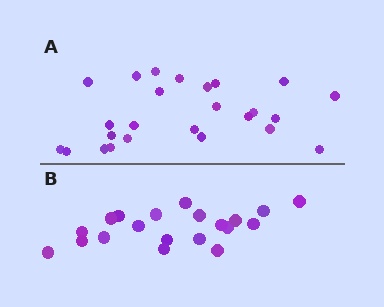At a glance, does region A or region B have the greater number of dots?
Region A (the top region) has more dots.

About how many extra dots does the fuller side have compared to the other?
Region A has about 5 more dots than region B.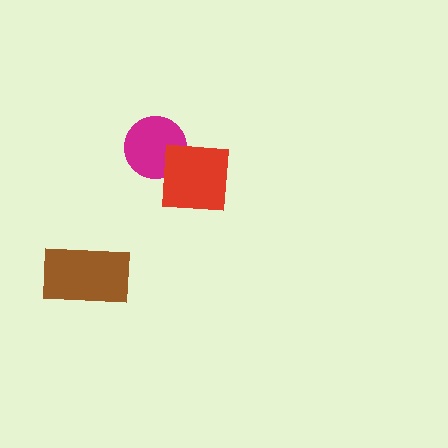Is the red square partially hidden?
No, no other shape covers it.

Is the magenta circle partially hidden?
Yes, it is partially covered by another shape.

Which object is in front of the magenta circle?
The red square is in front of the magenta circle.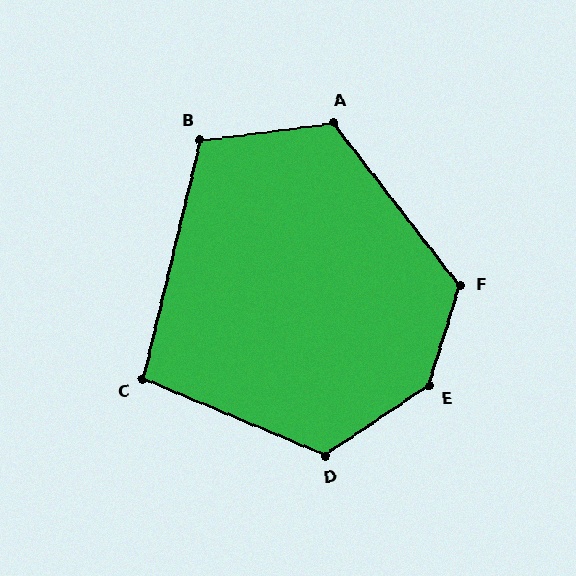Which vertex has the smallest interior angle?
C, at approximately 99 degrees.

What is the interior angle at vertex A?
Approximately 120 degrees (obtuse).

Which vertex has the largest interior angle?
E, at approximately 141 degrees.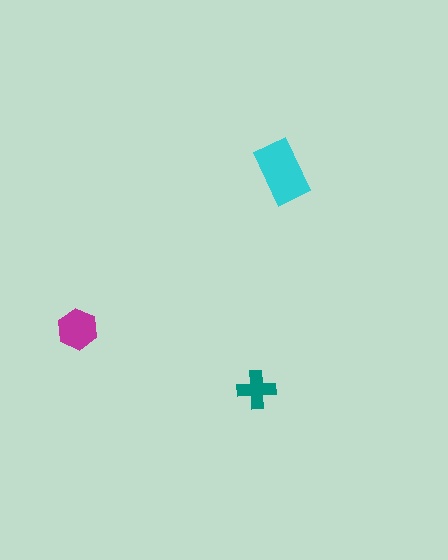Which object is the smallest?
The teal cross.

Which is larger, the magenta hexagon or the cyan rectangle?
The cyan rectangle.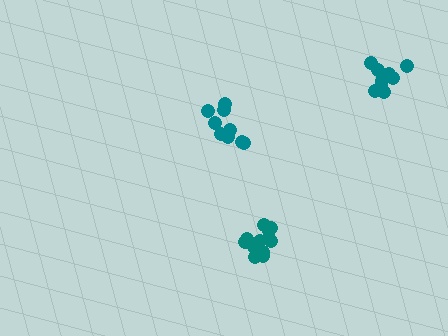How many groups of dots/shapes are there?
There are 3 groups.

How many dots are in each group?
Group 1: 9 dots, Group 2: 9 dots, Group 3: 12 dots (30 total).